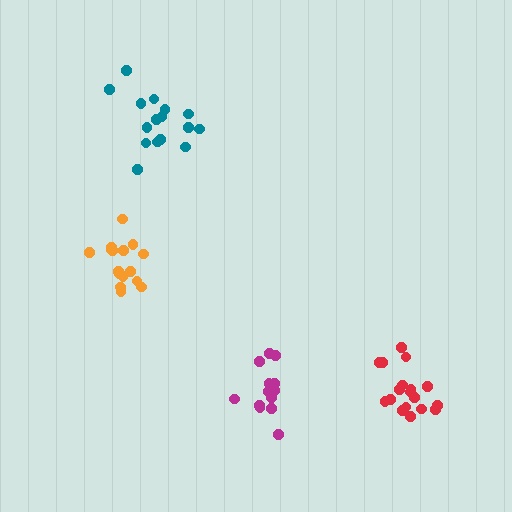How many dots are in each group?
Group 1: 16 dots, Group 2: 14 dots, Group 3: 18 dots, Group 4: 16 dots (64 total).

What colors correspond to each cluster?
The clusters are colored: orange, magenta, red, teal.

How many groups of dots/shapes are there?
There are 4 groups.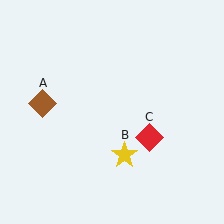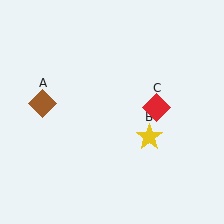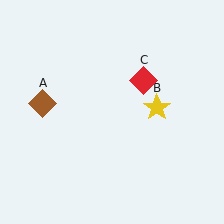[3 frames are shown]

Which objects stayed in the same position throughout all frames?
Brown diamond (object A) remained stationary.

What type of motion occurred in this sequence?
The yellow star (object B), red diamond (object C) rotated counterclockwise around the center of the scene.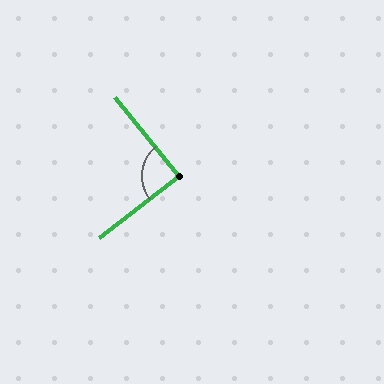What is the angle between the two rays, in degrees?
Approximately 89 degrees.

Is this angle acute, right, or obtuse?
It is approximately a right angle.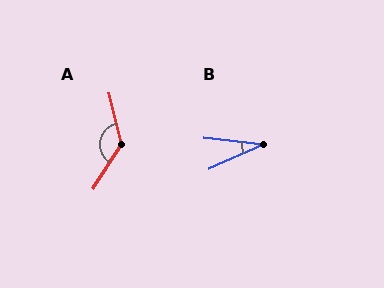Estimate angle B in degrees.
Approximately 31 degrees.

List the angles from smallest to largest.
B (31°), A (134°).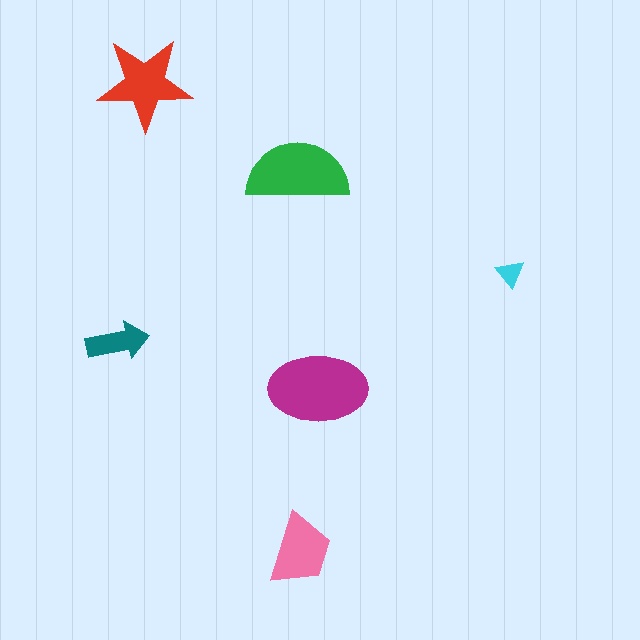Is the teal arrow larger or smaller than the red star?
Smaller.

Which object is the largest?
The magenta ellipse.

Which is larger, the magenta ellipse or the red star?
The magenta ellipse.